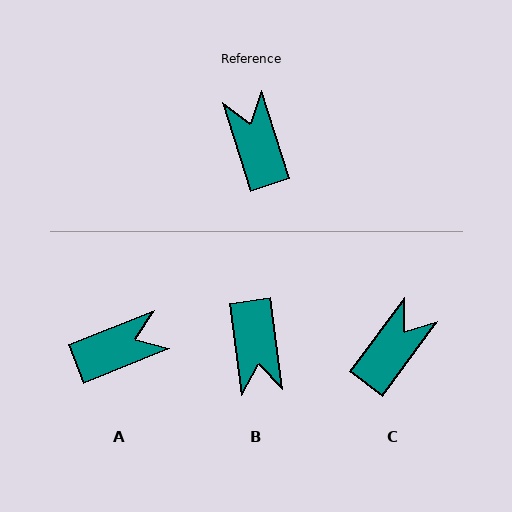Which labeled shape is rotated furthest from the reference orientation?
B, about 170 degrees away.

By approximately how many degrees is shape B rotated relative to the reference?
Approximately 170 degrees counter-clockwise.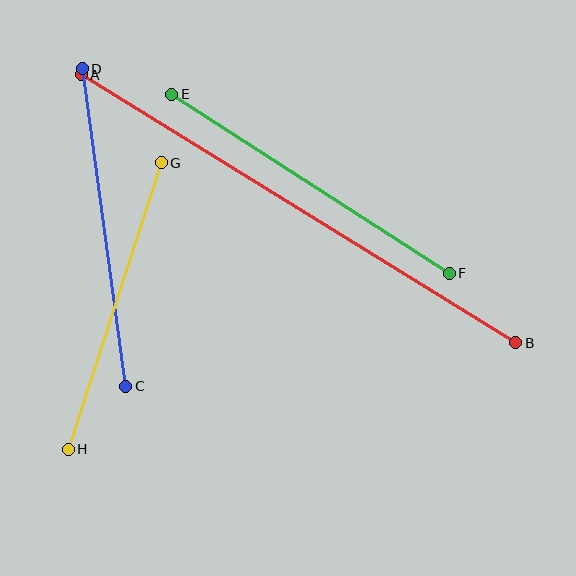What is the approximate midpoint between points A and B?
The midpoint is at approximately (299, 209) pixels.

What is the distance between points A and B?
The distance is approximately 510 pixels.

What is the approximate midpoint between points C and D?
The midpoint is at approximately (104, 227) pixels.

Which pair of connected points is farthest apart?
Points A and B are farthest apart.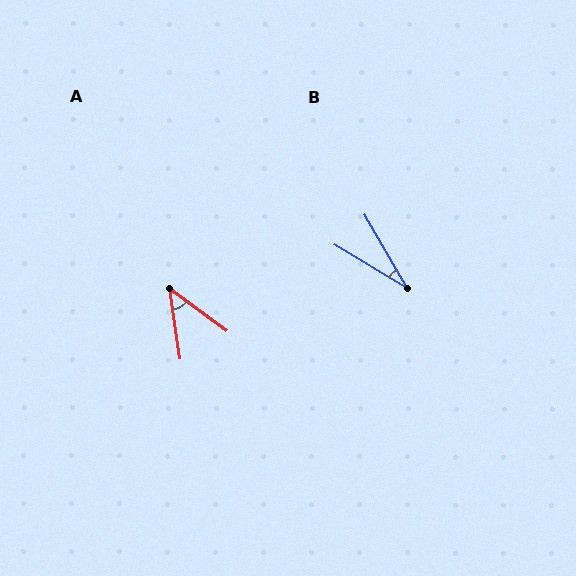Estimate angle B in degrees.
Approximately 29 degrees.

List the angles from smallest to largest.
B (29°), A (45°).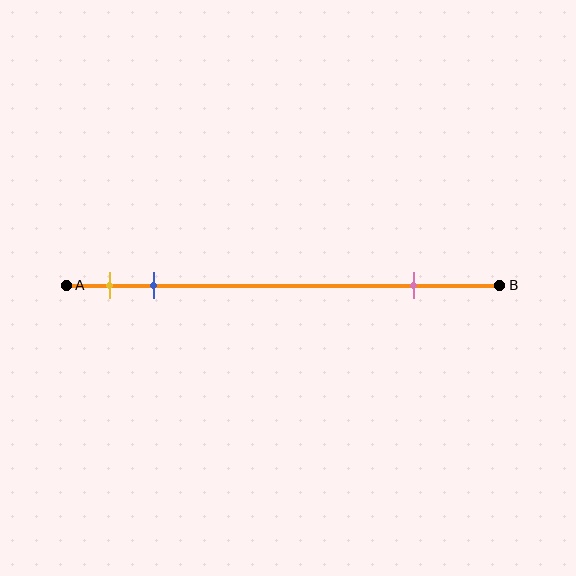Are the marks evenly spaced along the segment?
No, the marks are not evenly spaced.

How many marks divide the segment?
There are 3 marks dividing the segment.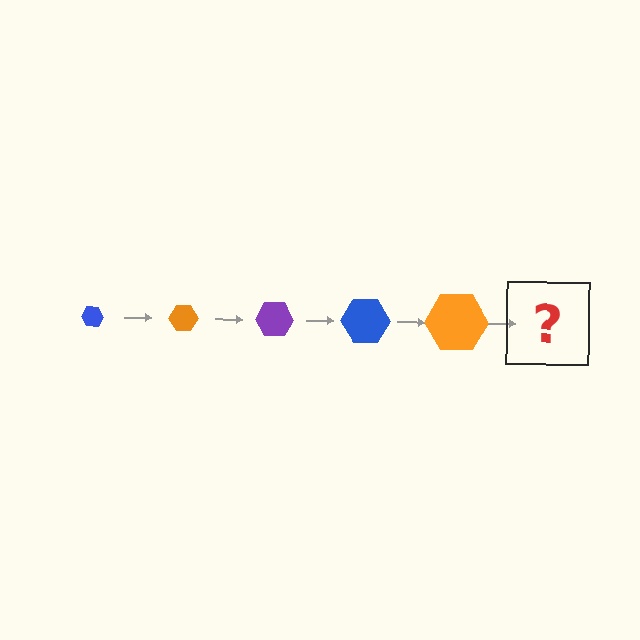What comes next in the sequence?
The next element should be a purple hexagon, larger than the previous one.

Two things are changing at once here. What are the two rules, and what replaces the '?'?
The two rules are that the hexagon grows larger each step and the color cycles through blue, orange, and purple. The '?' should be a purple hexagon, larger than the previous one.